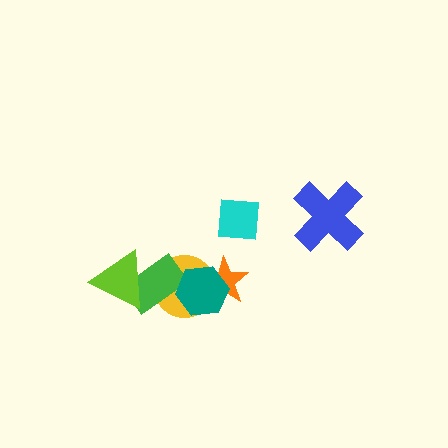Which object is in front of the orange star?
The teal hexagon is in front of the orange star.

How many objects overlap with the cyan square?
0 objects overlap with the cyan square.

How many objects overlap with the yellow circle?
3 objects overlap with the yellow circle.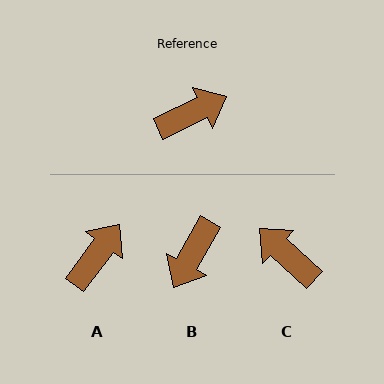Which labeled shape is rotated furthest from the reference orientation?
B, about 145 degrees away.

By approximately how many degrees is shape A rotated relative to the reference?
Approximately 28 degrees counter-clockwise.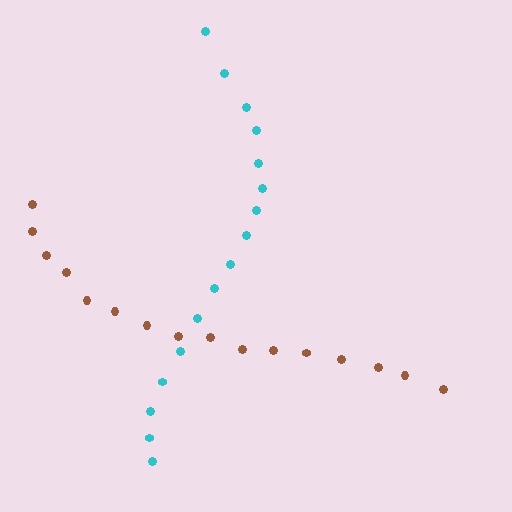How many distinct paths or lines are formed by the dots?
There are 2 distinct paths.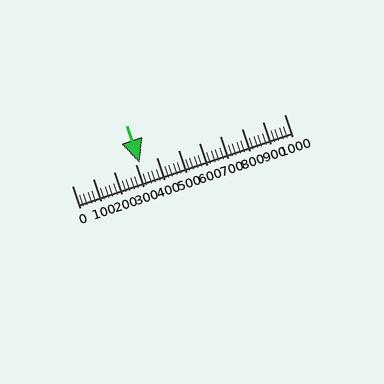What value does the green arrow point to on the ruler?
The green arrow points to approximately 320.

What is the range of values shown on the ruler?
The ruler shows values from 0 to 1000.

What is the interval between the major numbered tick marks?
The major tick marks are spaced 100 units apart.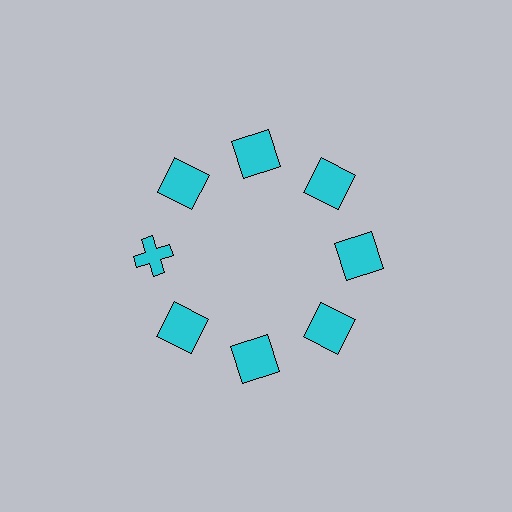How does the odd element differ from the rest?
It has a different shape: cross instead of square.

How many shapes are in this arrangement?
There are 8 shapes arranged in a ring pattern.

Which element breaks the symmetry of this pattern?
The cyan cross at roughly the 9 o'clock position breaks the symmetry. All other shapes are cyan squares.